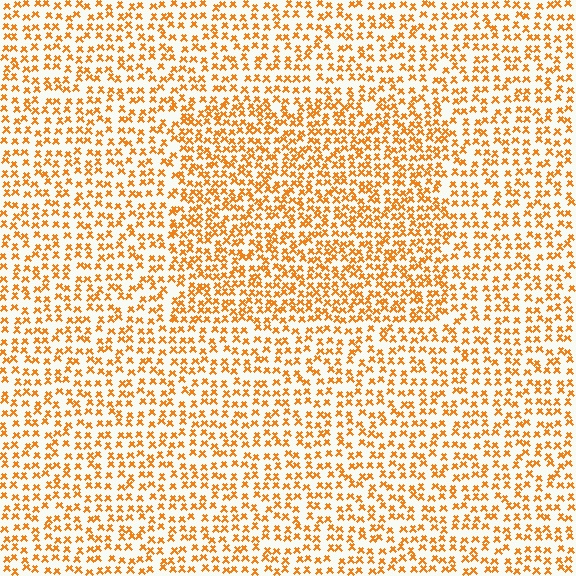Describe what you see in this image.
The image contains small orange elements arranged at two different densities. A rectangle-shaped region is visible where the elements are more densely packed than the surrounding area.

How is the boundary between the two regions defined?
The boundary is defined by a change in element density (approximately 1.5x ratio). All elements are the same color, size, and shape.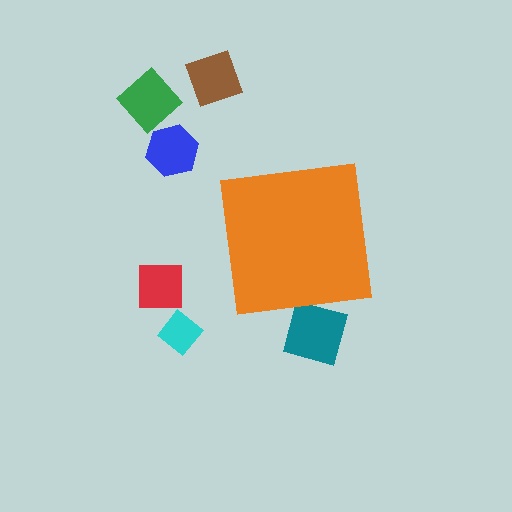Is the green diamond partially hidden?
No, the green diamond is fully visible.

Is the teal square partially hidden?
Yes, the teal square is partially hidden behind the orange square.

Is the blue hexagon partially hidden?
No, the blue hexagon is fully visible.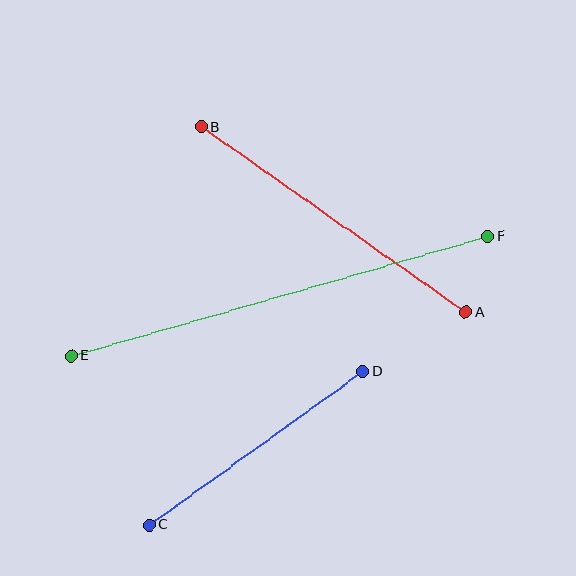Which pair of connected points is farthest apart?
Points E and F are farthest apart.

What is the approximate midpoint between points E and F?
The midpoint is at approximately (279, 296) pixels.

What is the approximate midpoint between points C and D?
The midpoint is at approximately (256, 448) pixels.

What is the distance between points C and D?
The distance is approximately 263 pixels.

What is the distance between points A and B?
The distance is approximately 323 pixels.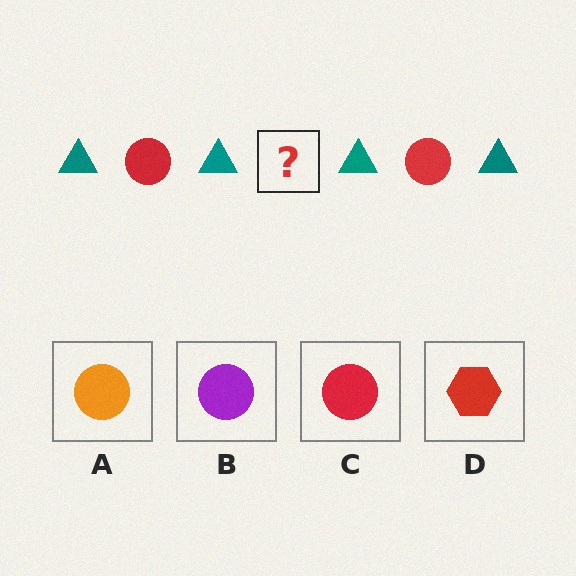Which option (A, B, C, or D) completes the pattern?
C.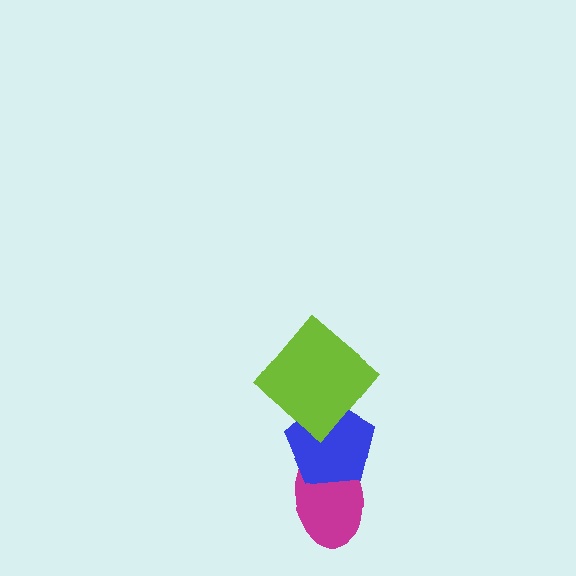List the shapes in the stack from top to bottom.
From top to bottom: the lime diamond, the blue pentagon, the magenta ellipse.